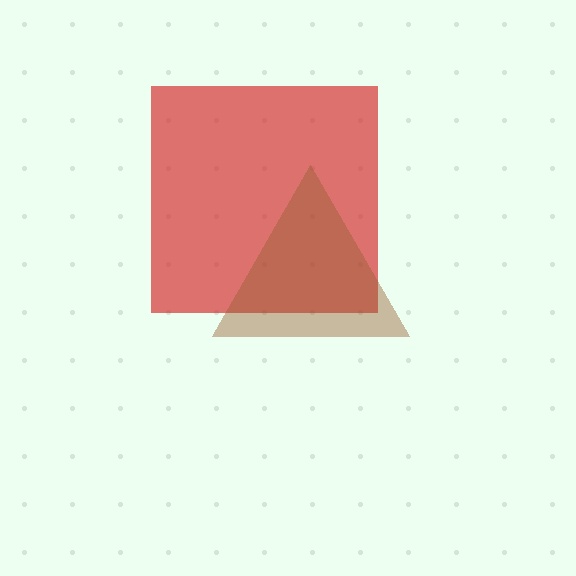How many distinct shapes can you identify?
There are 2 distinct shapes: a red square, a brown triangle.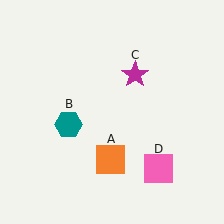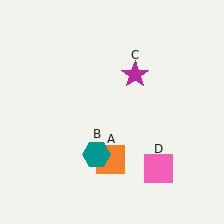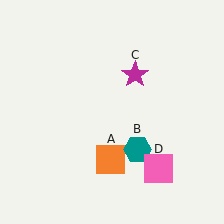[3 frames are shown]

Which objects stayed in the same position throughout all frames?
Orange square (object A) and magenta star (object C) and pink square (object D) remained stationary.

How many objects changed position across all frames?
1 object changed position: teal hexagon (object B).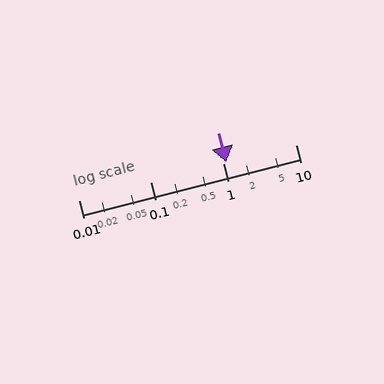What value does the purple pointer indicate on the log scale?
The pointer indicates approximately 1.1.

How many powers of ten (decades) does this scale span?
The scale spans 3 decades, from 0.01 to 10.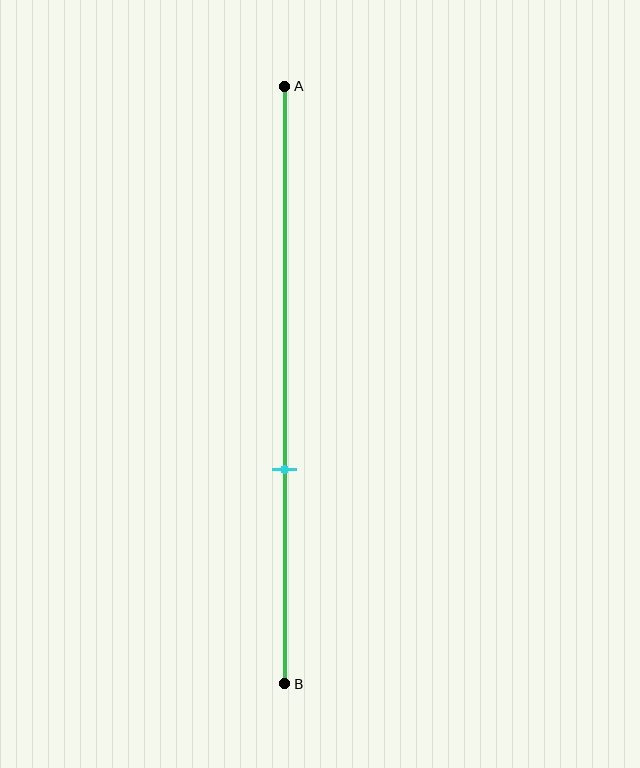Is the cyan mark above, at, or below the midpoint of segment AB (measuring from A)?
The cyan mark is below the midpoint of segment AB.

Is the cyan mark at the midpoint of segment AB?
No, the mark is at about 65% from A, not at the 50% midpoint.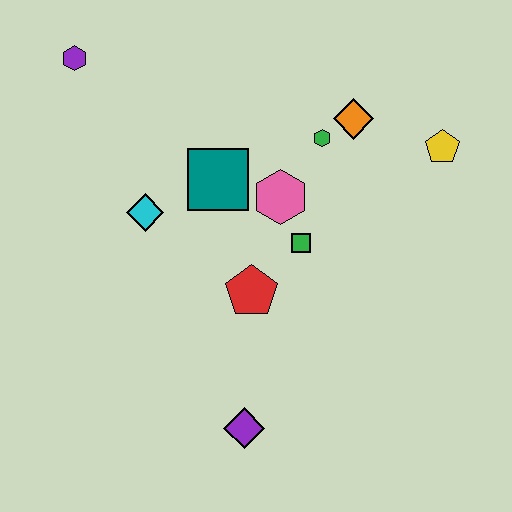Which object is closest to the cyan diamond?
The teal square is closest to the cyan diamond.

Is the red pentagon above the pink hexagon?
No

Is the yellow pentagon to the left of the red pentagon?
No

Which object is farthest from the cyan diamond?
The yellow pentagon is farthest from the cyan diamond.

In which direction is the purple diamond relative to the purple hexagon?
The purple diamond is below the purple hexagon.